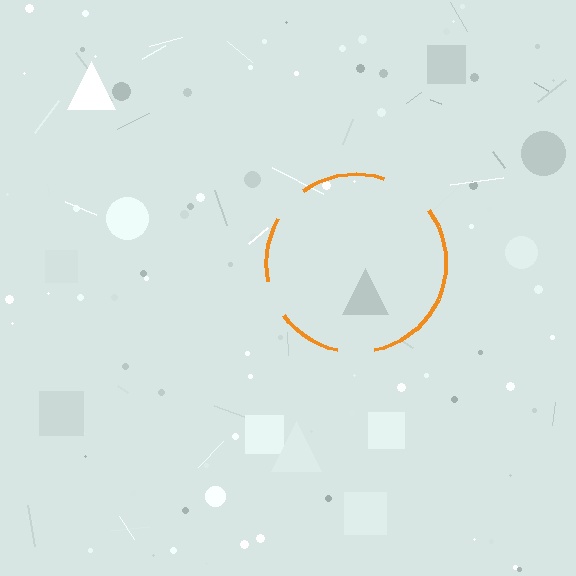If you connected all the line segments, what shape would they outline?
They would outline a circle.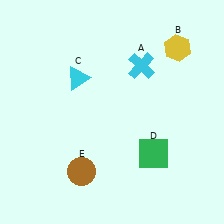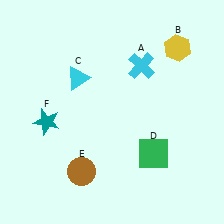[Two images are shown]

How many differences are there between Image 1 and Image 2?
There is 1 difference between the two images.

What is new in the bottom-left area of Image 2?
A teal star (F) was added in the bottom-left area of Image 2.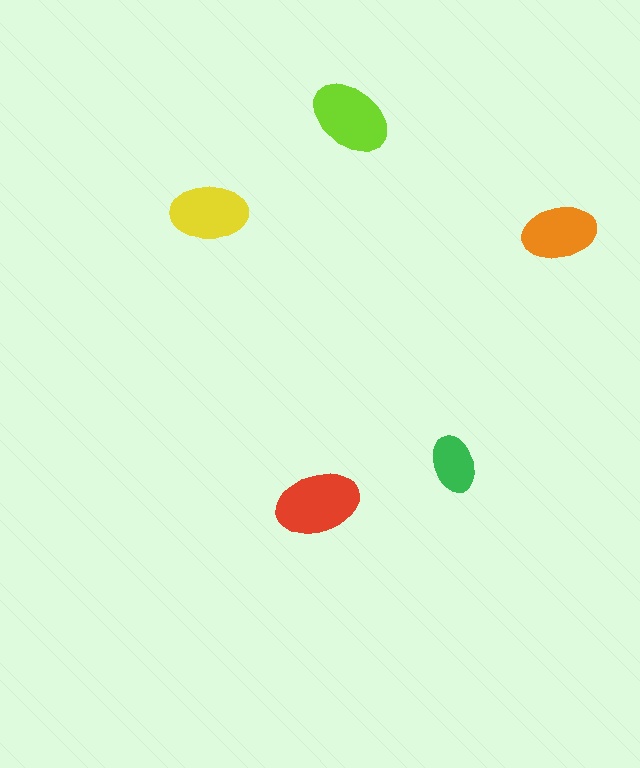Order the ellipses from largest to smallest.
the red one, the lime one, the yellow one, the orange one, the green one.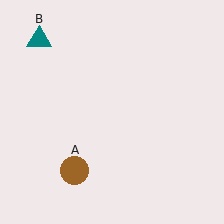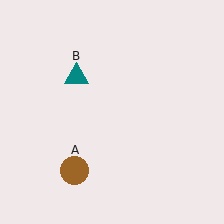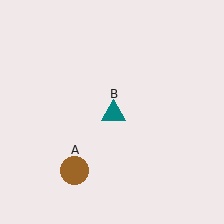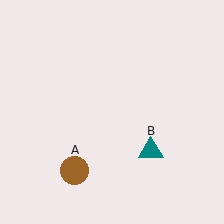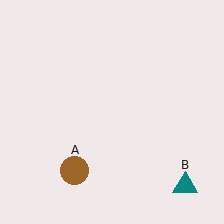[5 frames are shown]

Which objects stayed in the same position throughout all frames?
Brown circle (object A) remained stationary.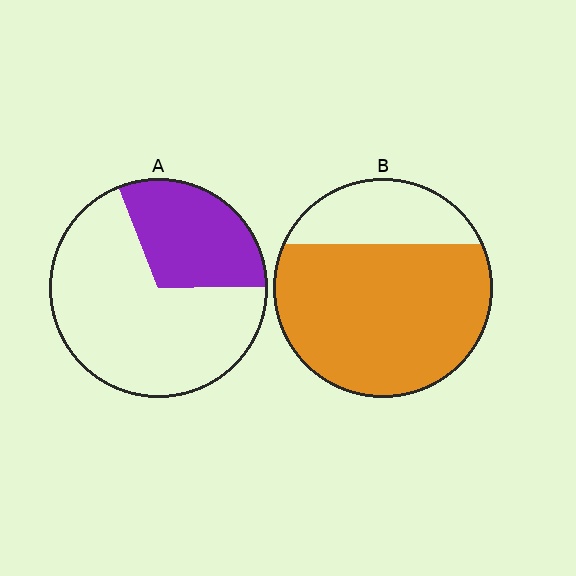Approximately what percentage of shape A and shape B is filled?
A is approximately 30% and B is approximately 75%.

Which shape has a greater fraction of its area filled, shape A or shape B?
Shape B.